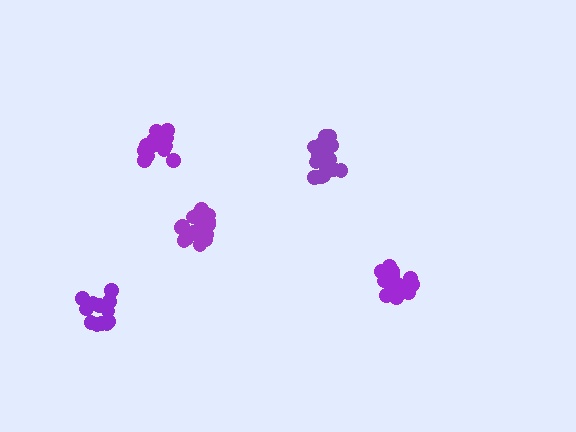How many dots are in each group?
Group 1: 14 dots, Group 2: 12 dots, Group 3: 18 dots, Group 4: 17 dots, Group 5: 17 dots (78 total).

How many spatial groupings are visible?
There are 5 spatial groupings.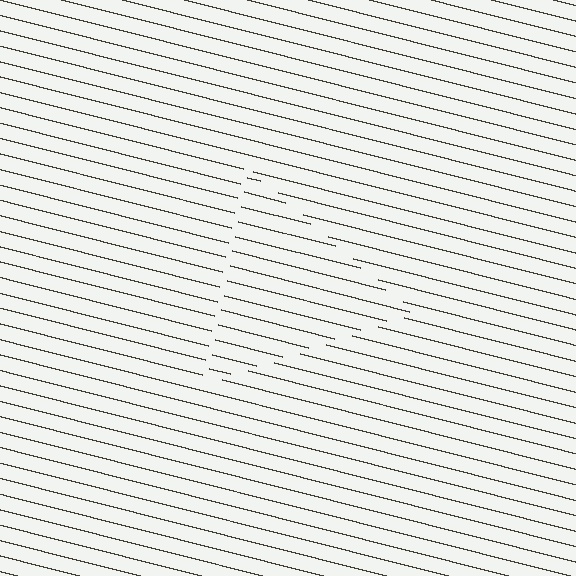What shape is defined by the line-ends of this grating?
An illusory triangle. The interior of the shape contains the same grating, shifted by half a period — the contour is defined by the phase discontinuity where line-ends from the inner and outer gratings abut.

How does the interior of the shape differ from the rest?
The interior of the shape contains the same grating, shifted by half a period — the contour is defined by the phase discontinuity where line-ends from the inner and outer gratings abut.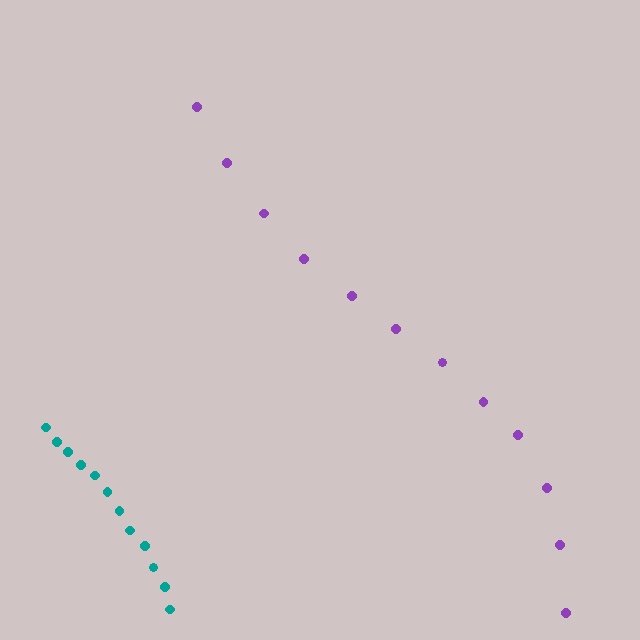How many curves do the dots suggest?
There are 2 distinct paths.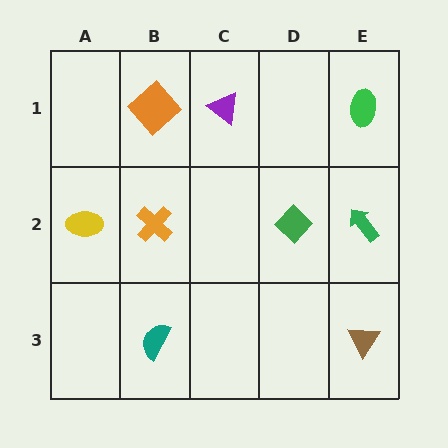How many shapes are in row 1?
3 shapes.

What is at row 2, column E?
A green arrow.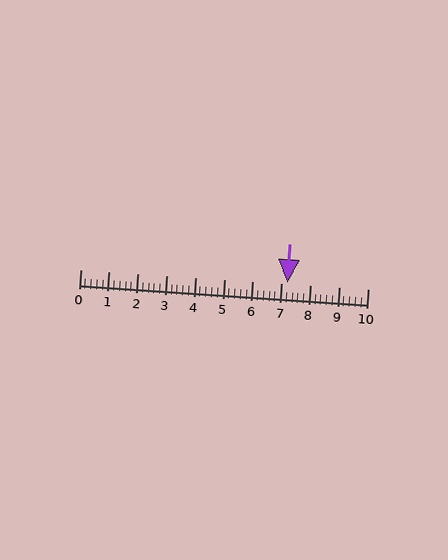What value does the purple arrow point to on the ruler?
The purple arrow points to approximately 7.2.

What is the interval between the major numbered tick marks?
The major tick marks are spaced 1 units apart.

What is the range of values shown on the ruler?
The ruler shows values from 0 to 10.